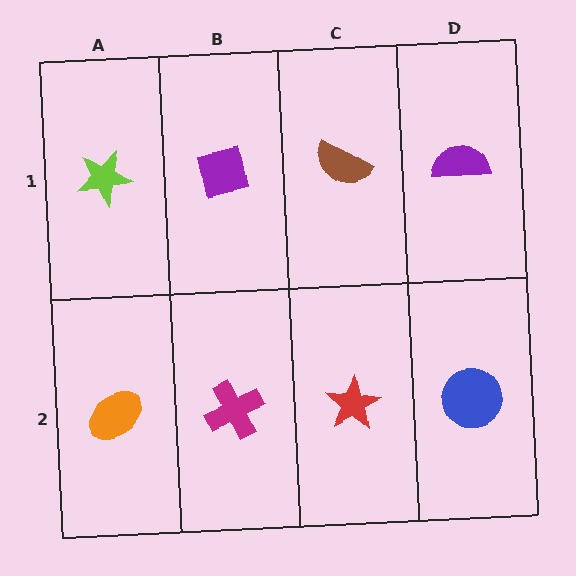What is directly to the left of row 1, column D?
A brown semicircle.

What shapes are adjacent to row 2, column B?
A purple square (row 1, column B), an orange ellipse (row 2, column A), a red star (row 2, column C).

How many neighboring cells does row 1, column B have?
3.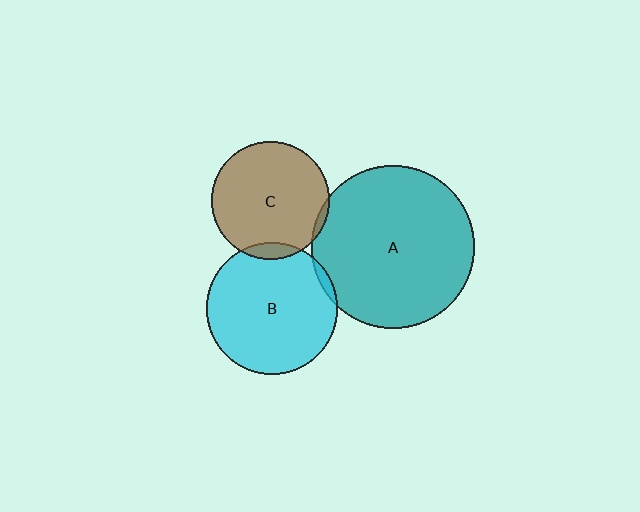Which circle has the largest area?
Circle A (teal).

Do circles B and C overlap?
Yes.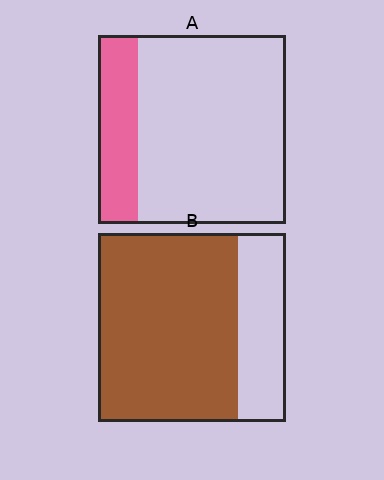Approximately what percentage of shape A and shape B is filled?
A is approximately 20% and B is approximately 75%.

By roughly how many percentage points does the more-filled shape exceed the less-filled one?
By roughly 55 percentage points (B over A).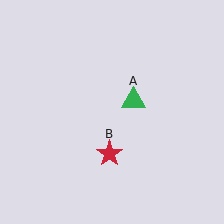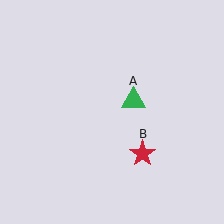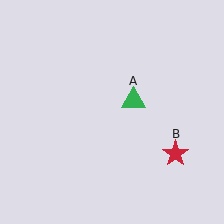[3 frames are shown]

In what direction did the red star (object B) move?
The red star (object B) moved right.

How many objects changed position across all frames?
1 object changed position: red star (object B).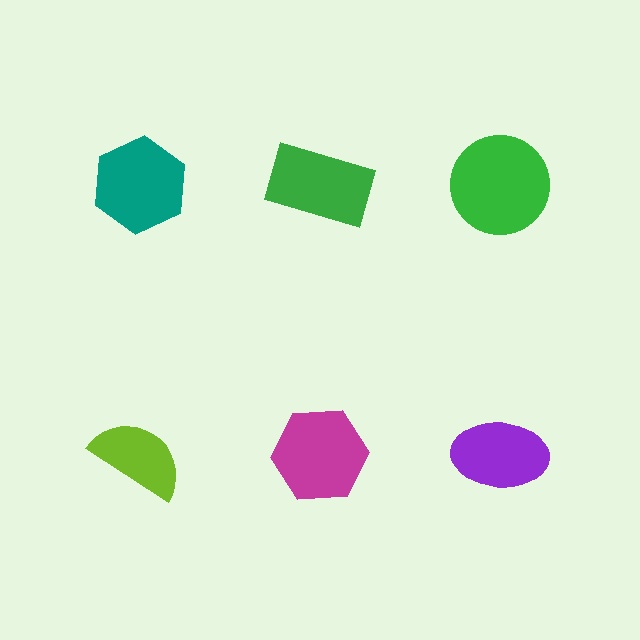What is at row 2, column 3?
A purple ellipse.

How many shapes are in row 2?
3 shapes.